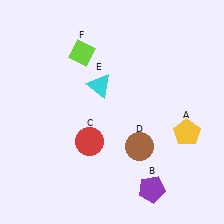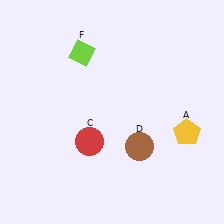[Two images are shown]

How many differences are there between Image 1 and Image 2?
There are 2 differences between the two images.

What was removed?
The purple pentagon (B), the cyan triangle (E) were removed in Image 2.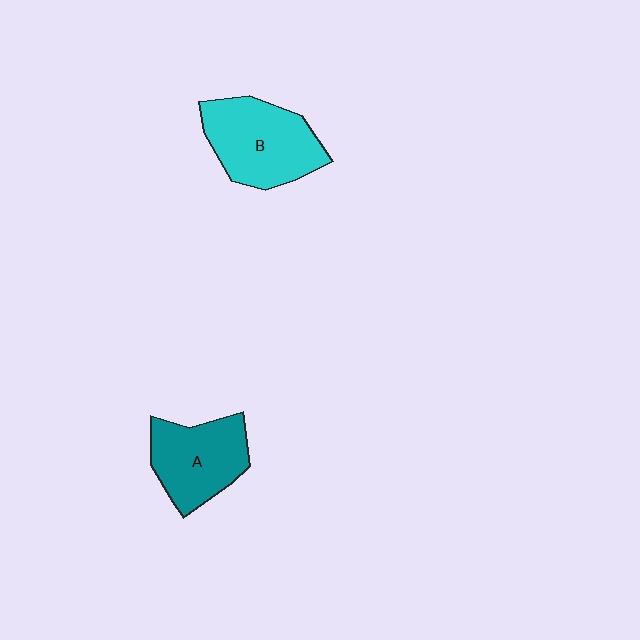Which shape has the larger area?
Shape B (cyan).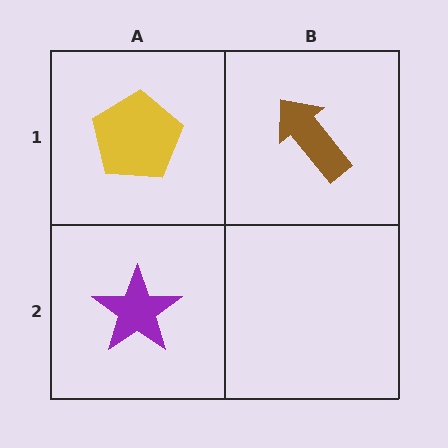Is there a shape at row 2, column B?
No, that cell is empty.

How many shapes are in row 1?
2 shapes.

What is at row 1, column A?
A yellow pentagon.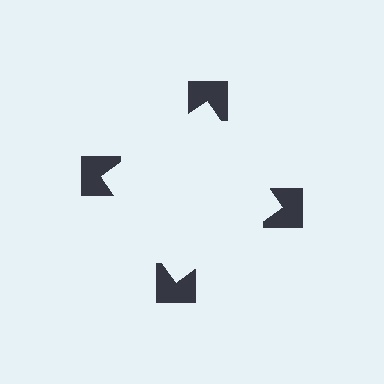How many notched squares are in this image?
There are 4 — one at each vertex of the illusory square.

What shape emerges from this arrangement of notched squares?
An illusory square — its edges are inferred from the aligned wedge cuts in the notched squares, not physically drawn.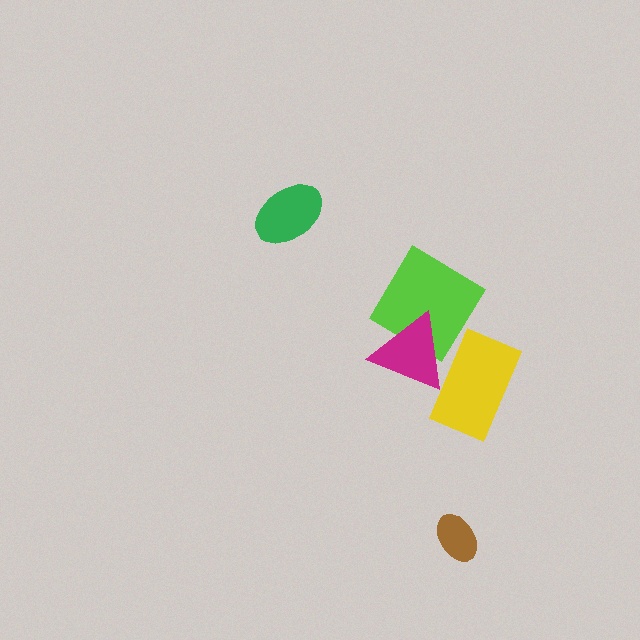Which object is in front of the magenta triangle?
The yellow rectangle is in front of the magenta triangle.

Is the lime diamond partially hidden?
Yes, it is partially covered by another shape.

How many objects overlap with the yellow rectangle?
1 object overlaps with the yellow rectangle.